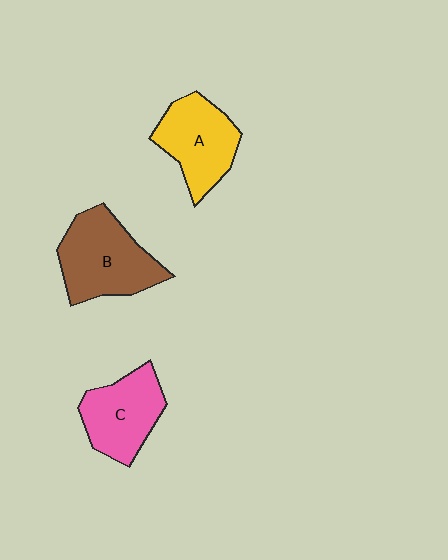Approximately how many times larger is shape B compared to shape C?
Approximately 1.2 times.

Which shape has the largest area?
Shape B (brown).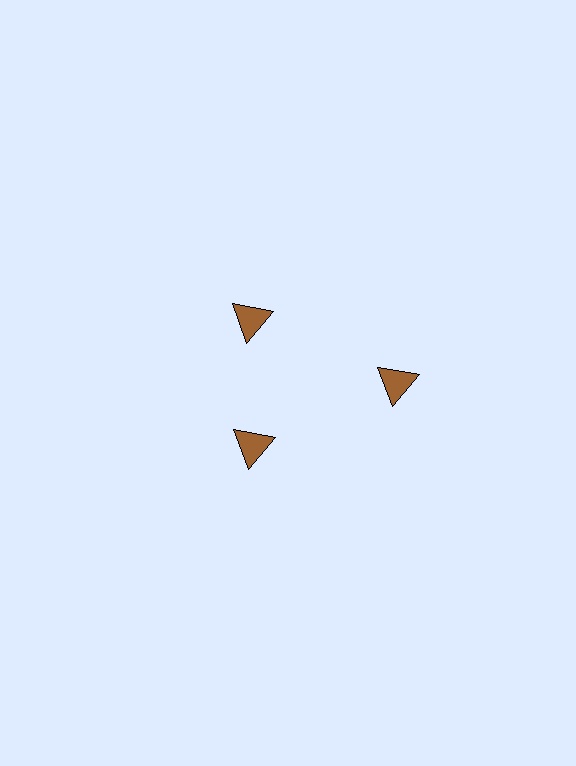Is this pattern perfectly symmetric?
No. The 3 brown triangles are arranged in a ring, but one element near the 3 o'clock position is pushed outward from the center, breaking the 3-fold rotational symmetry.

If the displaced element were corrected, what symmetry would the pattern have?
It would have 3-fold rotational symmetry — the pattern would map onto itself every 120 degrees.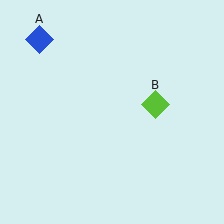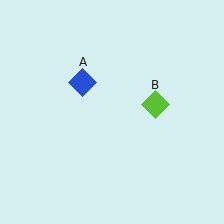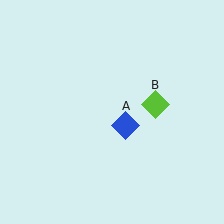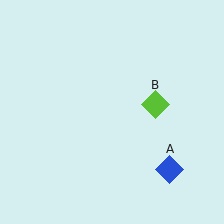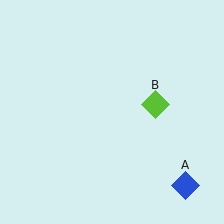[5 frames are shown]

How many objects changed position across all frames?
1 object changed position: blue diamond (object A).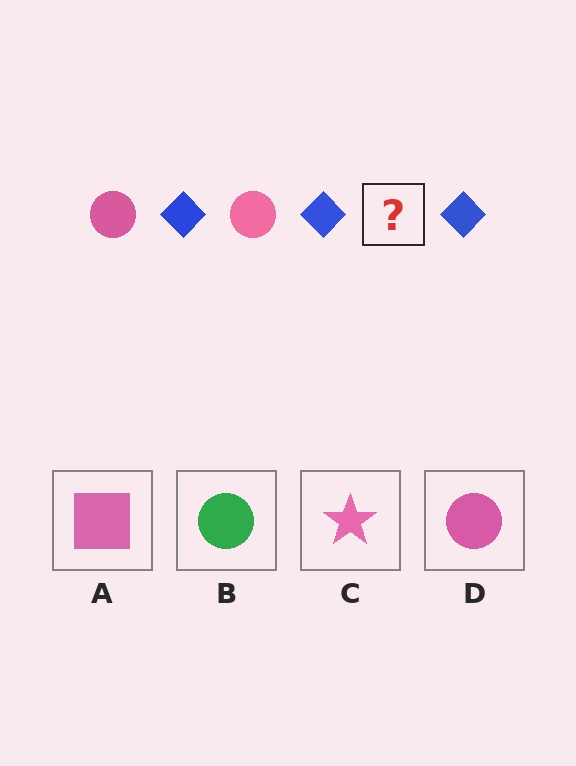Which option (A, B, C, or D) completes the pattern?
D.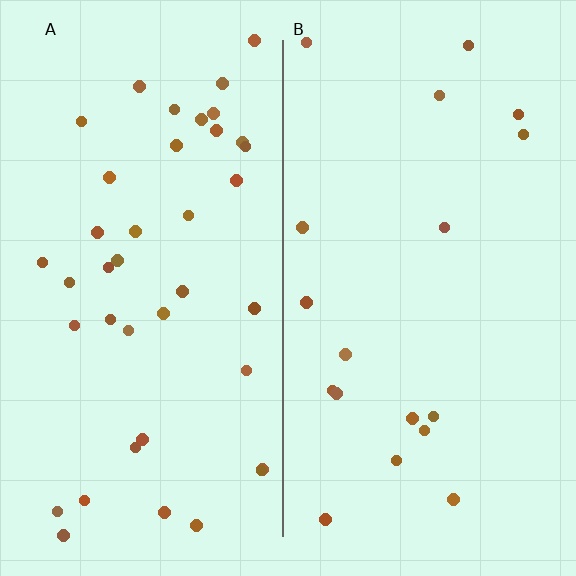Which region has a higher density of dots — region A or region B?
A (the left).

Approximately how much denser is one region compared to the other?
Approximately 2.2× — region A over region B.